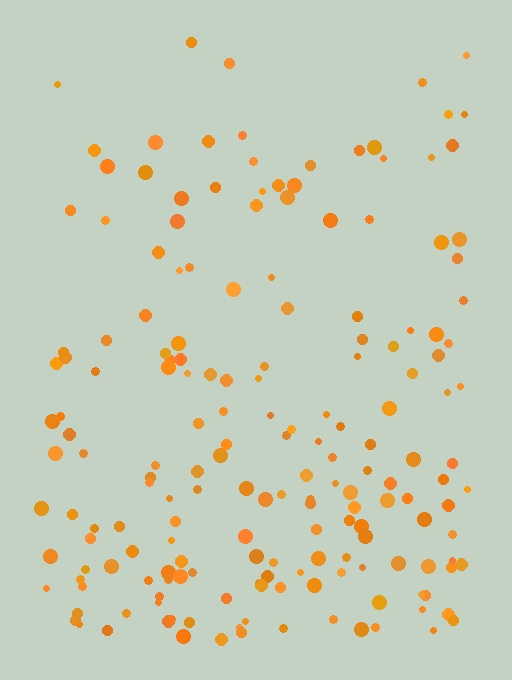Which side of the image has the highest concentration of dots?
The bottom.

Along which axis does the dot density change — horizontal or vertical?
Vertical.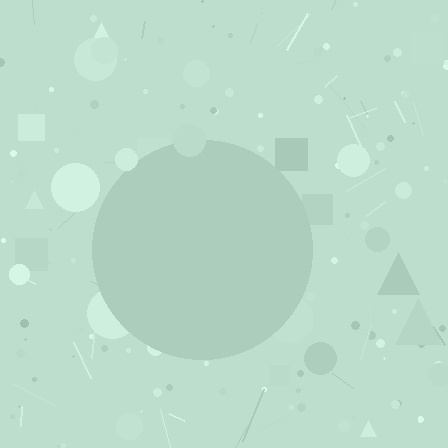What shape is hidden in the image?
A circle is hidden in the image.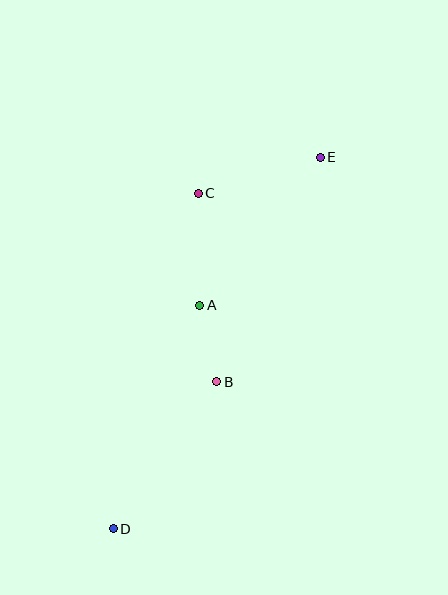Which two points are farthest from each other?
Points D and E are farthest from each other.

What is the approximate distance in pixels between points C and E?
The distance between C and E is approximately 127 pixels.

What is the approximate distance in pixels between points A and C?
The distance between A and C is approximately 112 pixels.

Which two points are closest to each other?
Points A and B are closest to each other.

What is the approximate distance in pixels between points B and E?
The distance between B and E is approximately 247 pixels.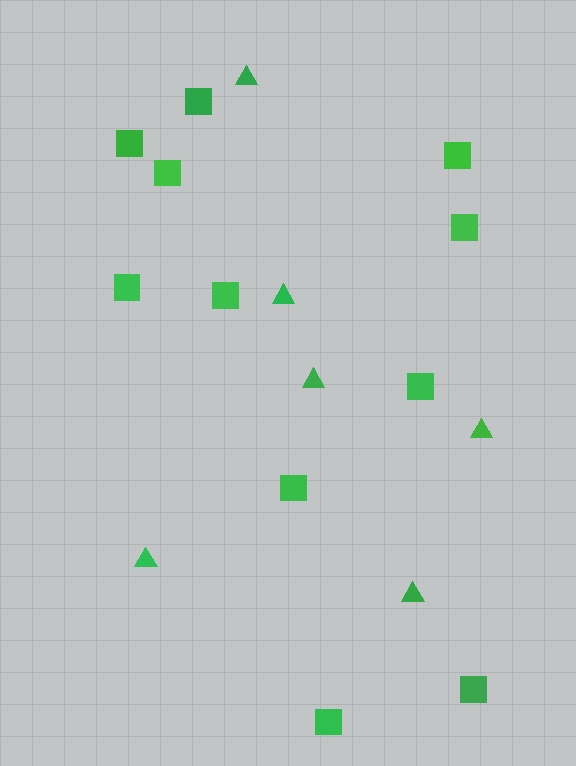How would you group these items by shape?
There are 2 groups: one group of squares (11) and one group of triangles (6).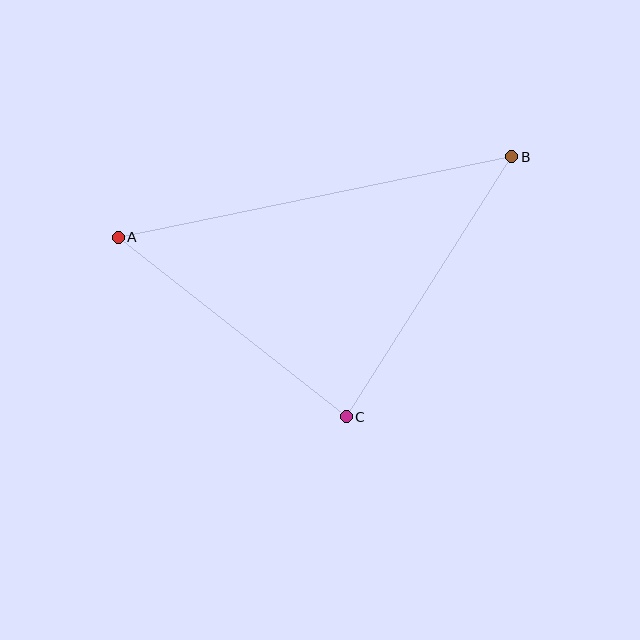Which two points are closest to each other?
Points A and C are closest to each other.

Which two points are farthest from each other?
Points A and B are farthest from each other.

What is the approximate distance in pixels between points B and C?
The distance between B and C is approximately 308 pixels.